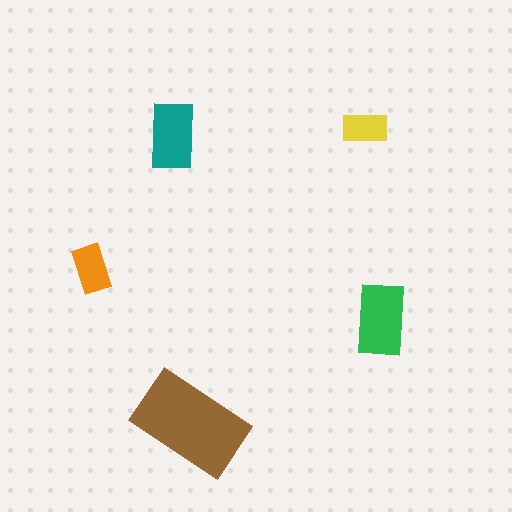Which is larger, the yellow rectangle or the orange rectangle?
The orange one.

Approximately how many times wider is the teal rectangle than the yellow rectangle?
About 1.5 times wider.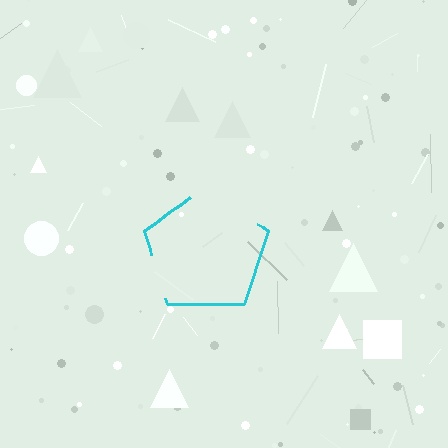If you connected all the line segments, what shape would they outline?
They would outline a pentagon.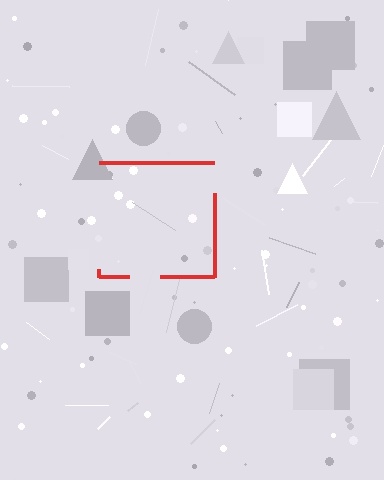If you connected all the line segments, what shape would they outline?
They would outline a square.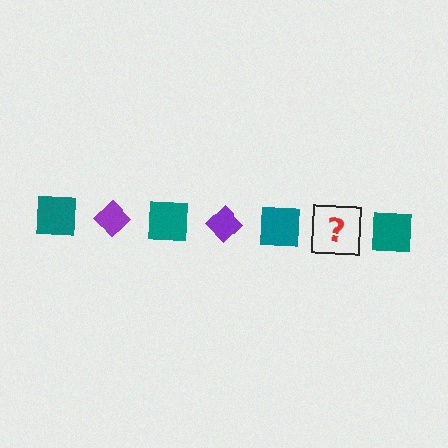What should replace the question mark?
The question mark should be replaced with a purple diamond.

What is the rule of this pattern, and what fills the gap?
The rule is that the pattern alternates between teal square and purple diamond. The gap should be filled with a purple diamond.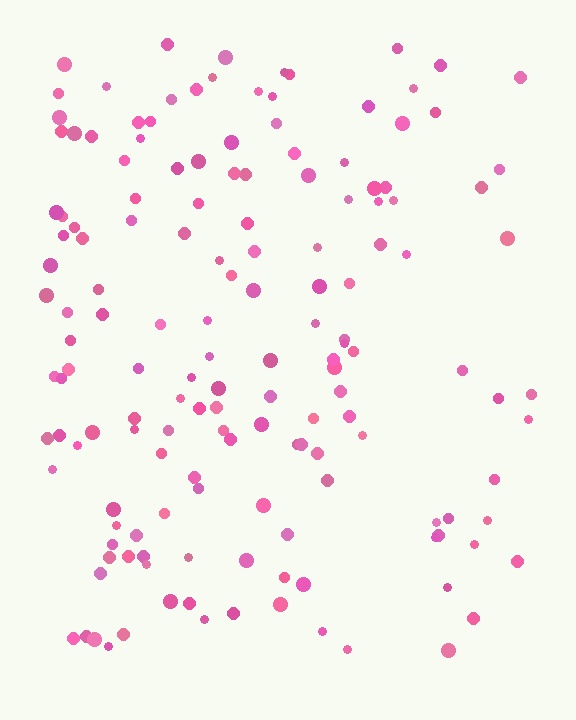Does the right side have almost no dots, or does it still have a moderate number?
Still a moderate number, just noticeably fewer than the left.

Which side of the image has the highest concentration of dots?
The left.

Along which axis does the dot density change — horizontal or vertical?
Horizontal.